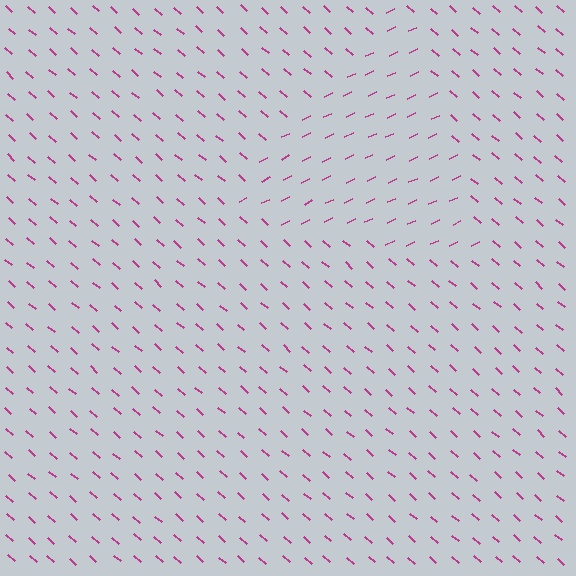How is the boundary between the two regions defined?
The boundary is defined purely by a change in line orientation (approximately 67 degrees difference). All lines are the same color and thickness.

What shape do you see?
I see a triangle.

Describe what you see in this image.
The image is filled with small magenta line segments. A triangle region in the image has lines oriented differently from the surrounding lines, creating a visible texture boundary.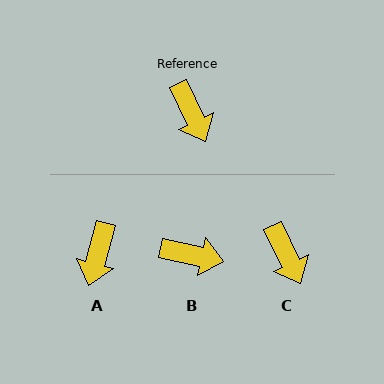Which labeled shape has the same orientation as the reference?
C.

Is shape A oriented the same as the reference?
No, it is off by about 41 degrees.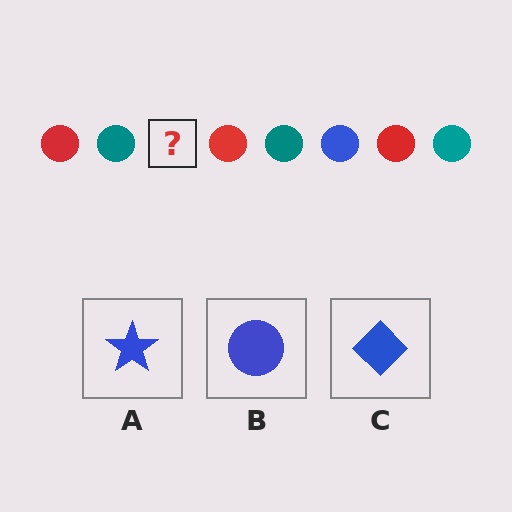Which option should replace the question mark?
Option B.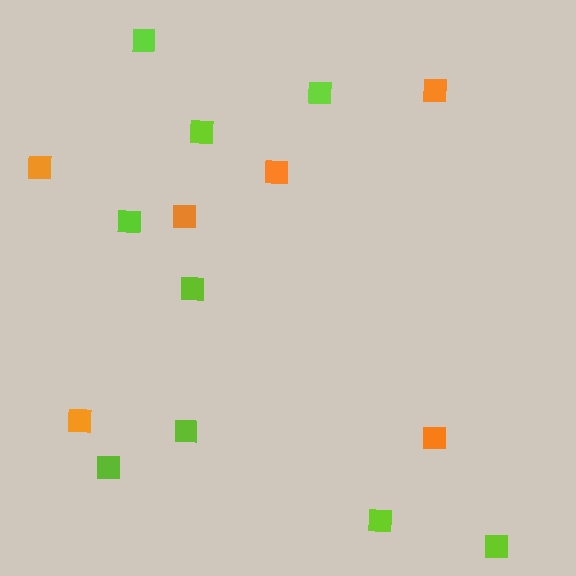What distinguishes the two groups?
There are 2 groups: one group of orange squares (6) and one group of lime squares (9).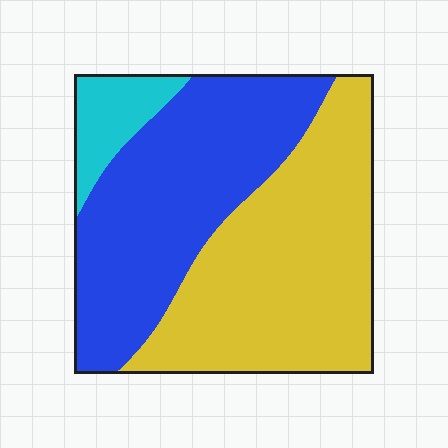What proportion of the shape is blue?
Blue takes up about two fifths (2/5) of the shape.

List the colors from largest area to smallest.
From largest to smallest: yellow, blue, cyan.